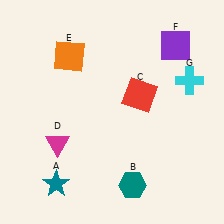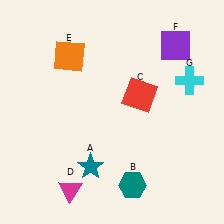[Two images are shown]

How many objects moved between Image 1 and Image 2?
2 objects moved between the two images.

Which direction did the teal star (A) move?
The teal star (A) moved right.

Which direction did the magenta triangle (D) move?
The magenta triangle (D) moved down.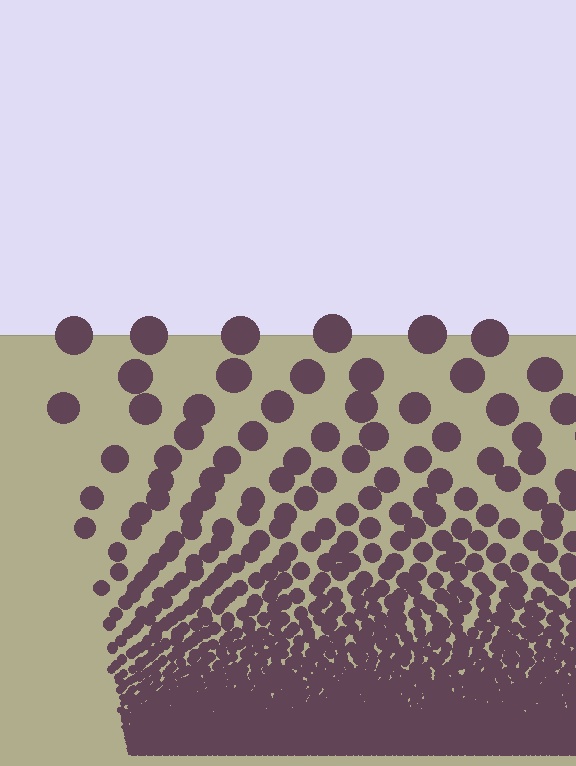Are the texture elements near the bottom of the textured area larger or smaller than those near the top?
Smaller. The gradient is inverted — elements near the bottom are smaller and denser.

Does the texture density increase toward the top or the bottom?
Density increases toward the bottom.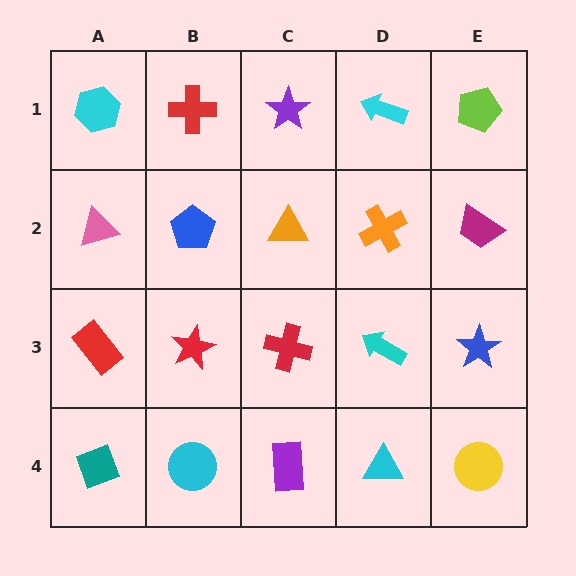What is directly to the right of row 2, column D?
A magenta trapezoid.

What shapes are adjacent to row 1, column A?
A pink triangle (row 2, column A), a red cross (row 1, column B).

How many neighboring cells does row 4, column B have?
3.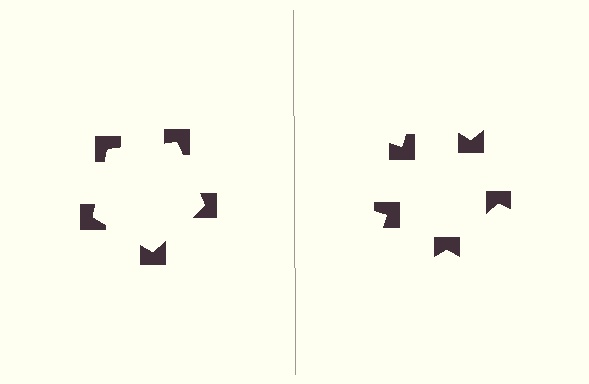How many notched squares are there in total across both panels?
10 — 5 on each side.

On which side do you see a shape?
An illusory pentagon appears on the left side. On the right side the wedge cuts are rotated, so no coherent shape forms.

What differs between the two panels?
The notched squares are positioned identically on both sides; only the wedge orientations differ. On the left they align to a pentagon; on the right they are misaligned.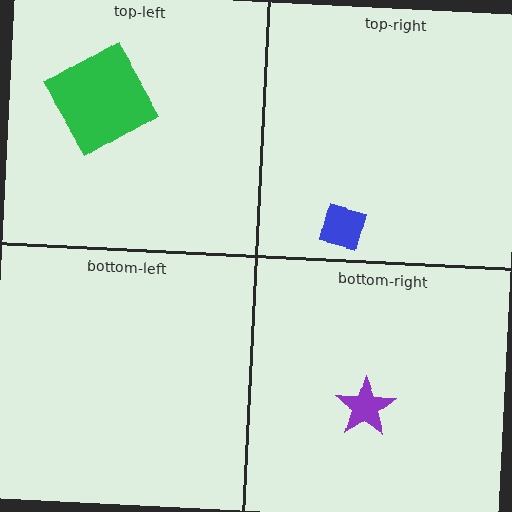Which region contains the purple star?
The bottom-right region.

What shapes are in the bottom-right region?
The purple star.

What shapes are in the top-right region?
The blue square.